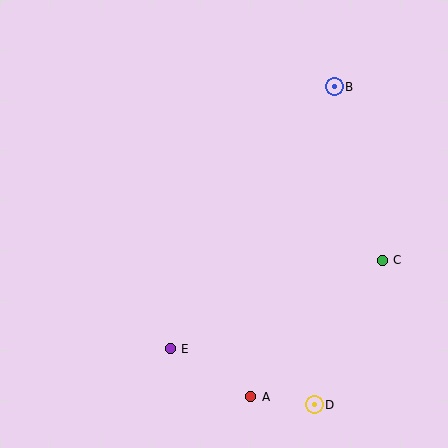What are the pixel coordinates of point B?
Point B is at (334, 87).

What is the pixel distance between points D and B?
The distance between D and B is 319 pixels.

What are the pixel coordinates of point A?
Point A is at (251, 397).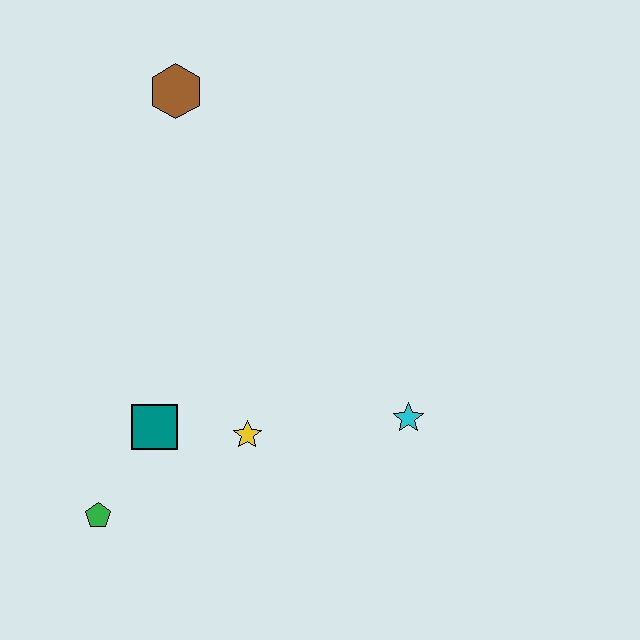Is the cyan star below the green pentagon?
No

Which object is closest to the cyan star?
The yellow star is closest to the cyan star.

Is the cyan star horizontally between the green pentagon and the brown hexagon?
No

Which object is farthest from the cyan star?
The brown hexagon is farthest from the cyan star.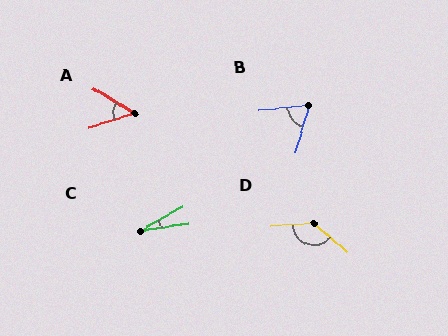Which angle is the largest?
D, at approximately 135 degrees.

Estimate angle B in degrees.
Approximately 68 degrees.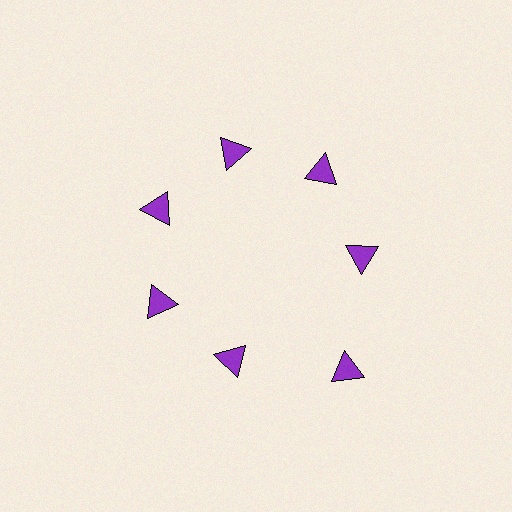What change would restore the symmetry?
The symmetry would be restored by moving it inward, back onto the ring so that all 7 triangles sit at equal angles and equal distance from the center.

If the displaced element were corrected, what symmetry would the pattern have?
It would have 7-fold rotational symmetry — the pattern would map onto itself every 51 degrees.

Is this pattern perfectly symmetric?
No. The 7 purple triangles are arranged in a ring, but one element near the 5 o'clock position is pushed outward from the center, breaking the 7-fold rotational symmetry.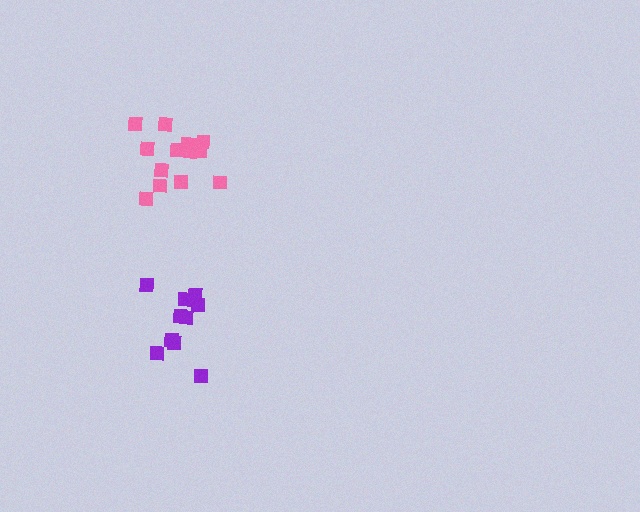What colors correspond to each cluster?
The clusters are colored: purple, pink.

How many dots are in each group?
Group 1: 10 dots, Group 2: 14 dots (24 total).